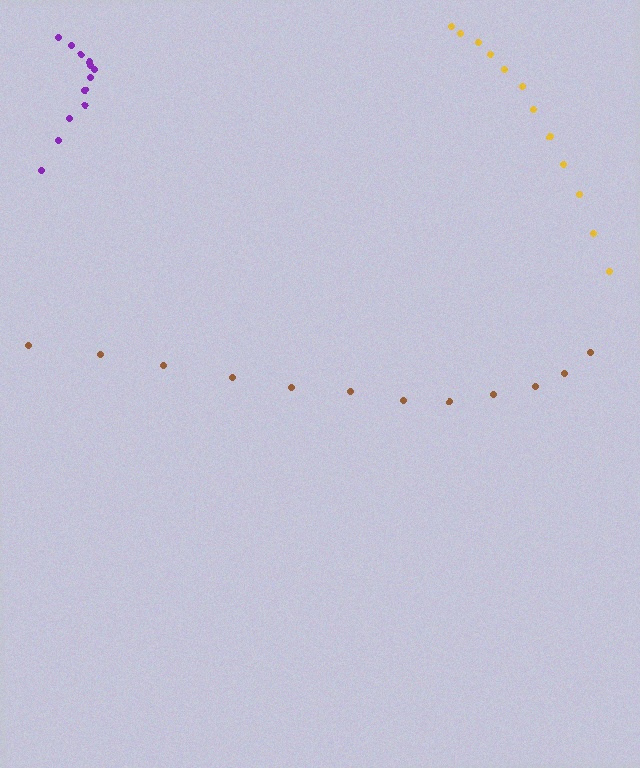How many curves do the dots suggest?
There are 3 distinct paths.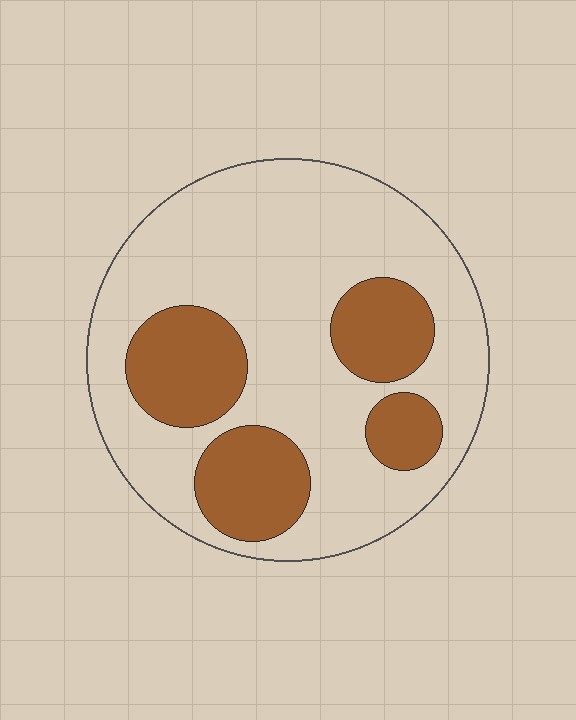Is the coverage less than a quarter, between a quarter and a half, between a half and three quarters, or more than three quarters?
Between a quarter and a half.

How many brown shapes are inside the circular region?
4.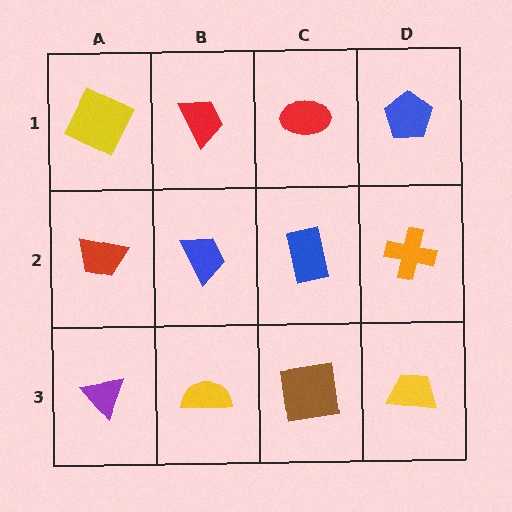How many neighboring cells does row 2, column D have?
3.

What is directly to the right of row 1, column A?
A red trapezoid.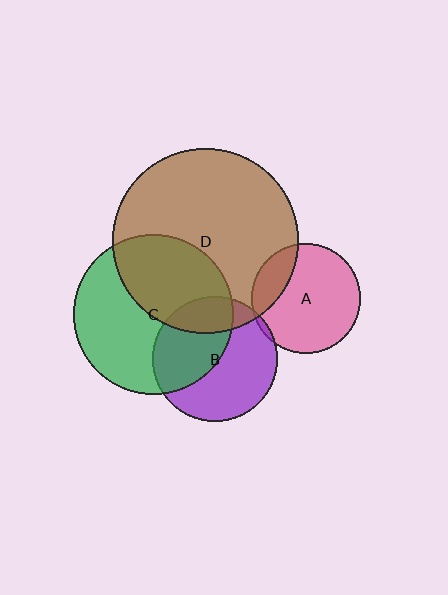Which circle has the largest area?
Circle D (brown).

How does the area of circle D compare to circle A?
Approximately 2.9 times.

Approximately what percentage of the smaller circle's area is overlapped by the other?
Approximately 20%.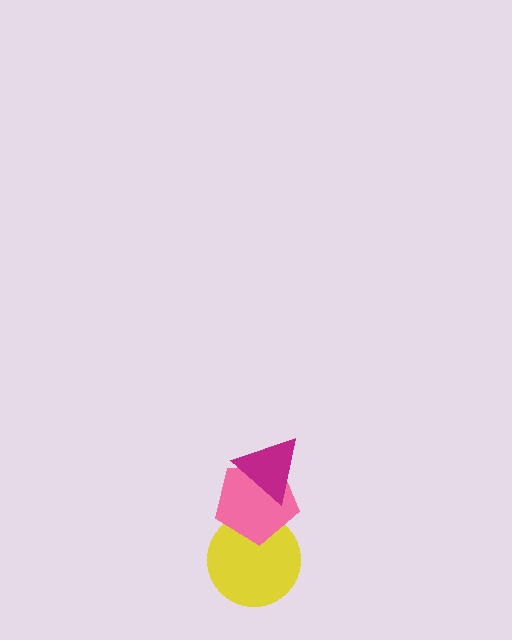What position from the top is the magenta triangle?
The magenta triangle is 1st from the top.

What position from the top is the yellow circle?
The yellow circle is 3rd from the top.